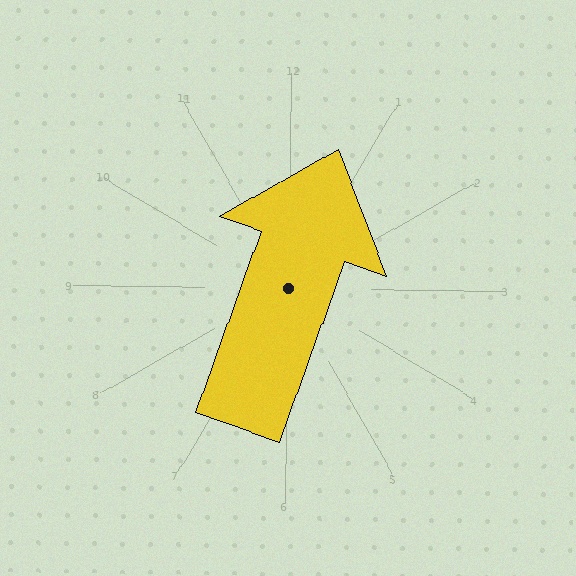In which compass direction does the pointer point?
North.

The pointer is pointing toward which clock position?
Roughly 1 o'clock.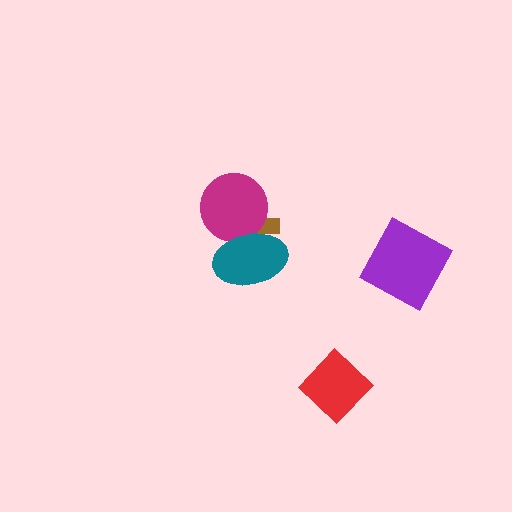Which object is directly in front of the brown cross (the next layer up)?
The magenta circle is directly in front of the brown cross.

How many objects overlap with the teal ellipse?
2 objects overlap with the teal ellipse.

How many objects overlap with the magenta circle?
2 objects overlap with the magenta circle.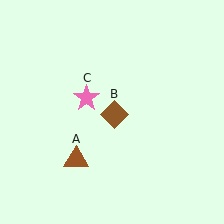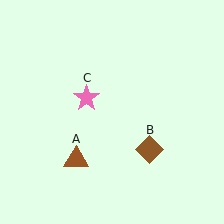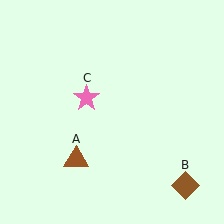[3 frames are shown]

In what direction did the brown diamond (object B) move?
The brown diamond (object B) moved down and to the right.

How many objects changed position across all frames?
1 object changed position: brown diamond (object B).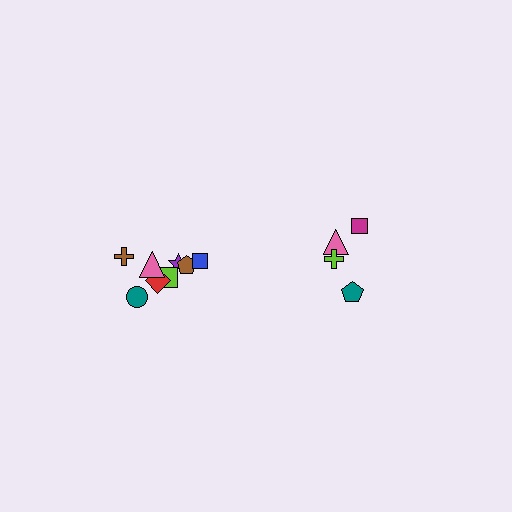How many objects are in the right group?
There are 4 objects.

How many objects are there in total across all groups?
There are 12 objects.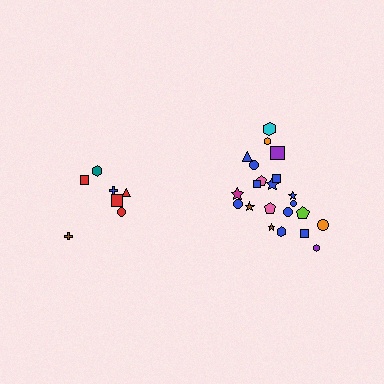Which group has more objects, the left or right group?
The right group.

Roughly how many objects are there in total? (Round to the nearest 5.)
Roughly 30 objects in total.